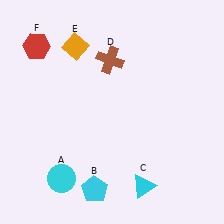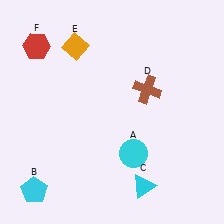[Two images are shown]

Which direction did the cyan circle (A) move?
The cyan circle (A) moved right.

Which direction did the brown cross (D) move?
The brown cross (D) moved right.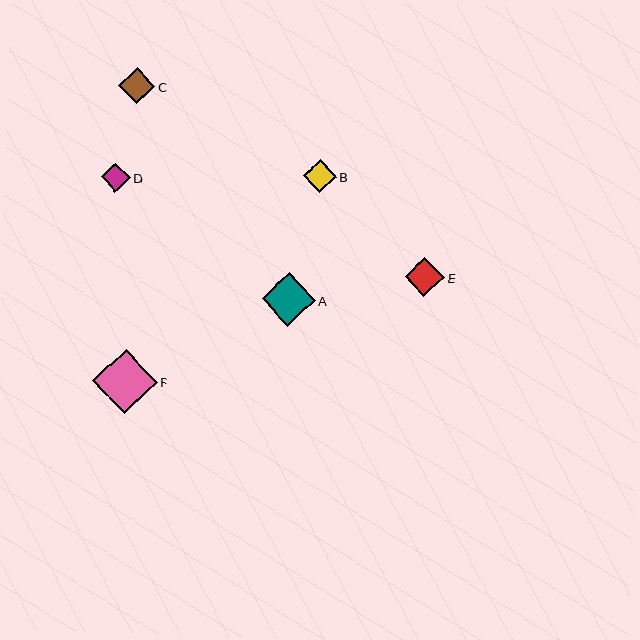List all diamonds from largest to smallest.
From largest to smallest: F, A, E, C, B, D.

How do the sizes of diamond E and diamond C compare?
Diamond E and diamond C are approximately the same size.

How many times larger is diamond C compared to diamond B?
Diamond C is approximately 1.1 times the size of diamond B.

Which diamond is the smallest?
Diamond D is the smallest with a size of approximately 29 pixels.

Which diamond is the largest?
Diamond F is the largest with a size of approximately 65 pixels.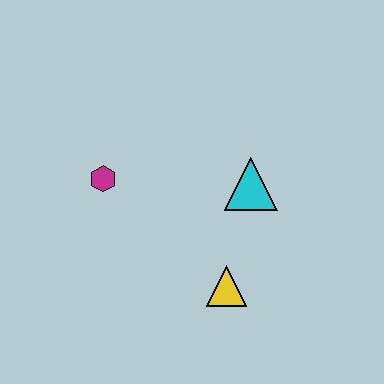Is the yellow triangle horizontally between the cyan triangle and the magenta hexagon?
Yes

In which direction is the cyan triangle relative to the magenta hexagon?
The cyan triangle is to the right of the magenta hexagon.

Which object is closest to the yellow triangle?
The cyan triangle is closest to the yellow triangle.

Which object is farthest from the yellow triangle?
The magenta hexagon is farthest from the yellow triangle.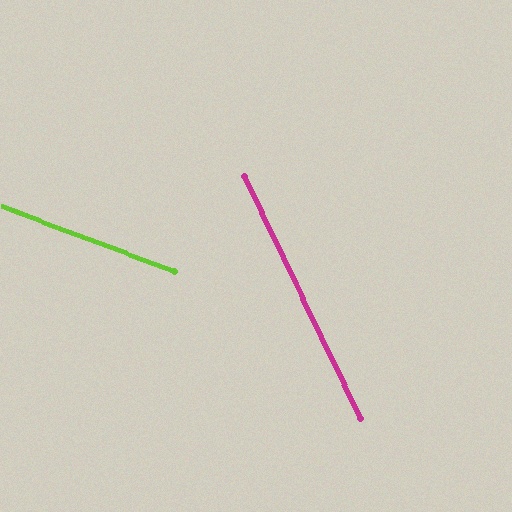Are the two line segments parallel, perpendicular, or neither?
Neither parallel nor perpendicular — they differ by about 44°.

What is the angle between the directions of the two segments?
Approximately 44 degrees.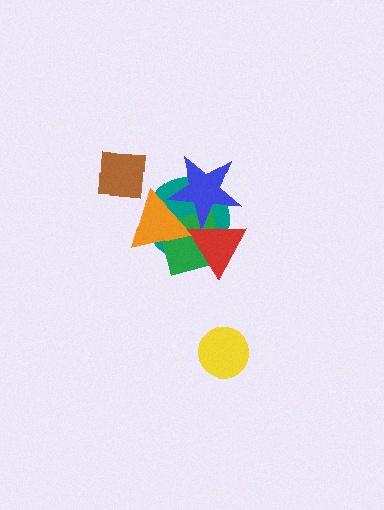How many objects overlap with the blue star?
4 objects overlap with the blue star.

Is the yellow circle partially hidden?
No, no other shape covers it.